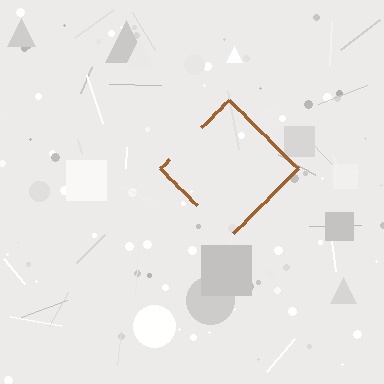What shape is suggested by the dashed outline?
The dashed outline suggests a diamond.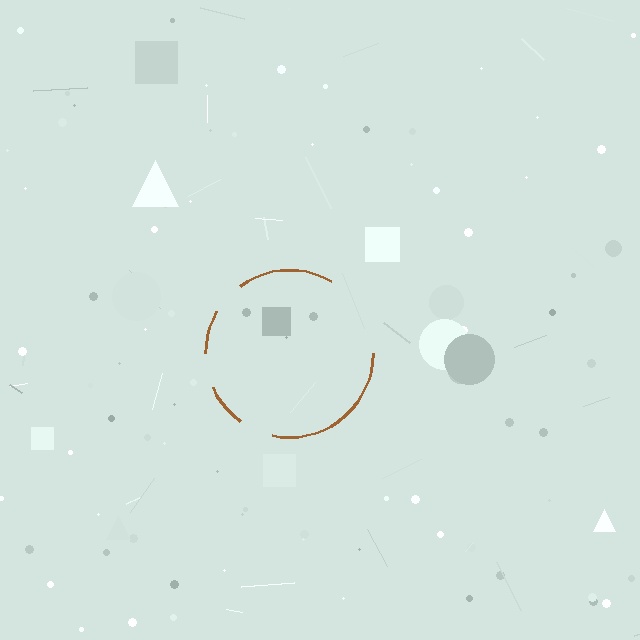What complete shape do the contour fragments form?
The contour fragments form a circle.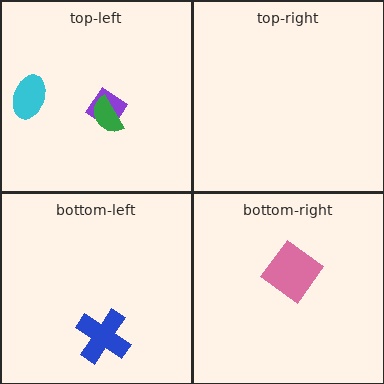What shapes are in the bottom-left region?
The blue cross.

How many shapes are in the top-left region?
3.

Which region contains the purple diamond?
The top-left region.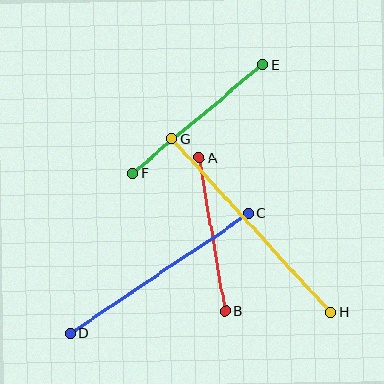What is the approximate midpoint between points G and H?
The midpoint is at approximately (251, 226) pixels.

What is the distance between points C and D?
The distance is approximately 215 pixels.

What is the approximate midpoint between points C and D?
The midpoint is at approximately (159, 273) pixels.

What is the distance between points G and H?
The distance is approximately 235 pixels.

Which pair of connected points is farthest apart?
Points G and H are farthest apart.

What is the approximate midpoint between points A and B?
The midpoint is at approximately (212, 235) pixels.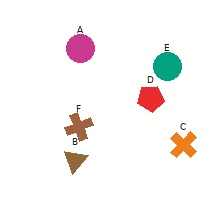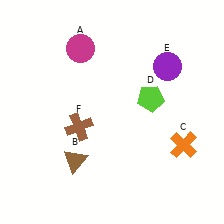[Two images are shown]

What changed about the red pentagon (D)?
In Image 1, D is red. In Image 2, it changed to lime.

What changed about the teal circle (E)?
In Image 1, E is teal. In Image 2, it changed to purple.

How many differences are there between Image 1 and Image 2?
There are 2 differences between the two images.